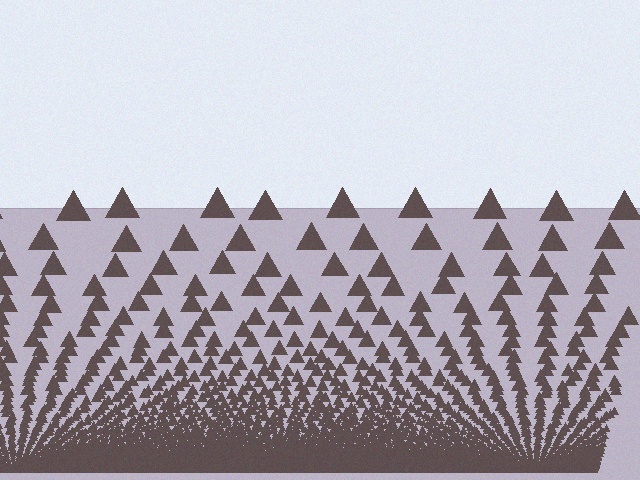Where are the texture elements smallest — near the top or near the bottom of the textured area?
Near the bottom.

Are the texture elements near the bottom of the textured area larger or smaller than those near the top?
Smaller. The gradient is inverted — elements near the bottom are smaller and denser.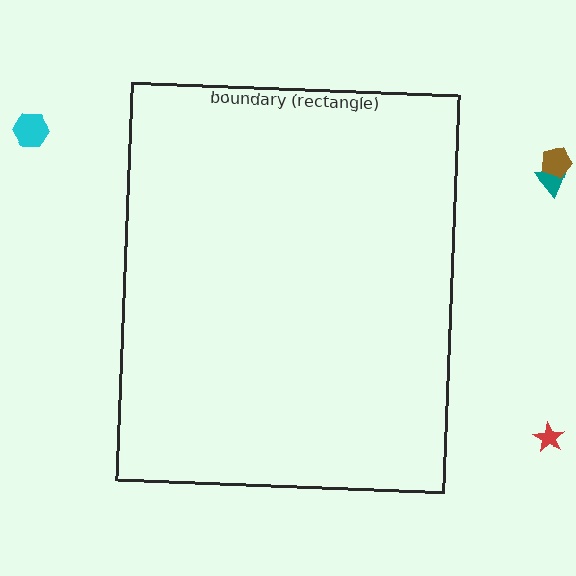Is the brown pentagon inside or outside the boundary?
Outside.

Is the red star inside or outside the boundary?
Outside.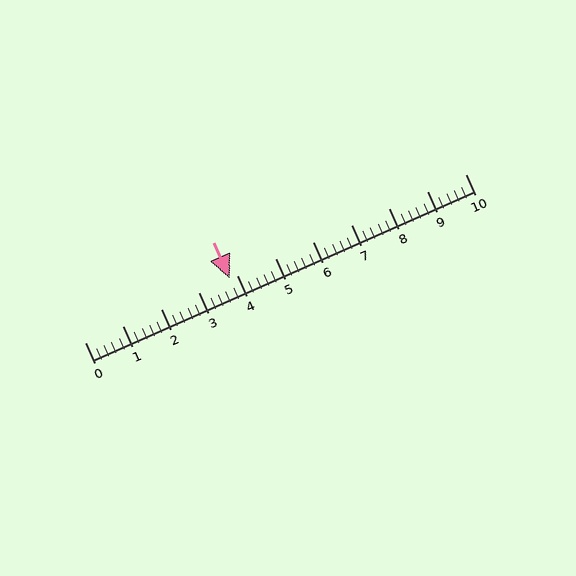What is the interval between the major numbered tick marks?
The major tick marks are spaced 1 units apart.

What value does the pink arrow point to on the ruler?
The pink arrow points to approximately 3.8.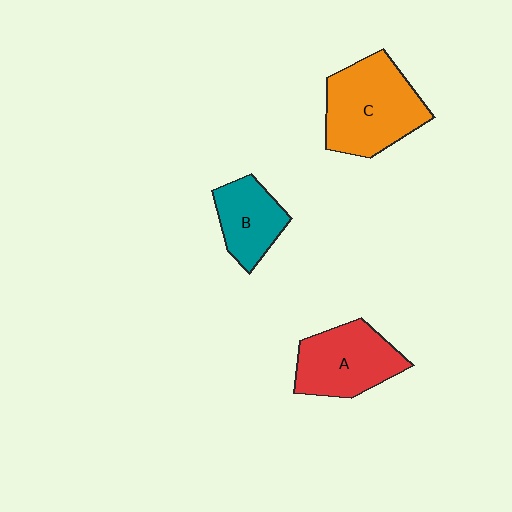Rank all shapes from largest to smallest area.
From largest to smallest: C (orange), A (red), B (teal).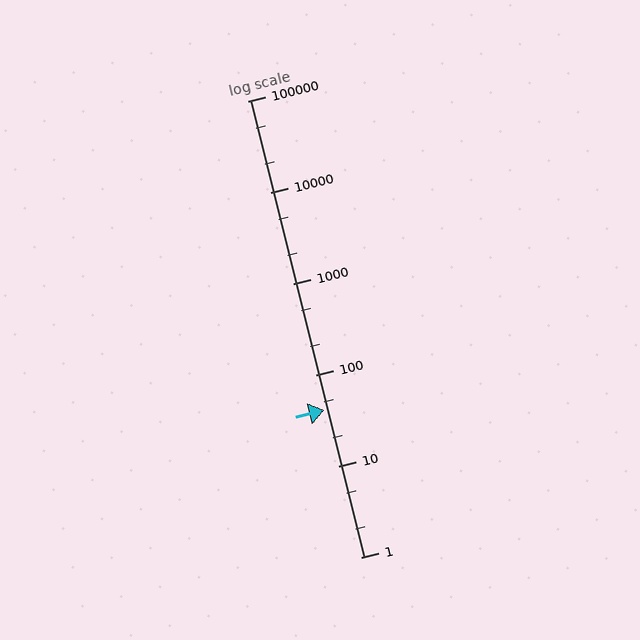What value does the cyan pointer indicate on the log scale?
The pointer indicates approximately 41.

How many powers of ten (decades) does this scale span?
The scale spans 5 decades, from 1 to 100000.